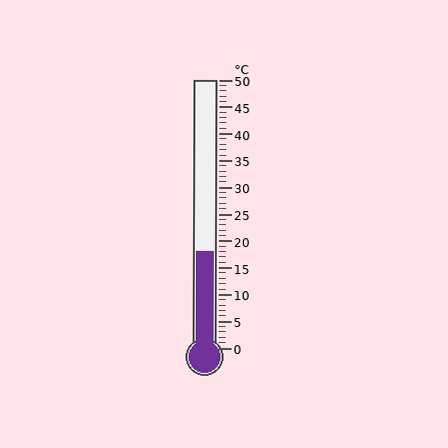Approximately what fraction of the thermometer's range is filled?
The thermometer is filled to approximately 35% of its range.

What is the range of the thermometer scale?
The thermometer scale ranges from 0°C to 50°C.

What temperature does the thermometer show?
The thermometer shows approximately 18°C.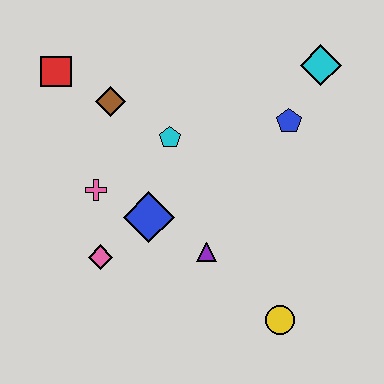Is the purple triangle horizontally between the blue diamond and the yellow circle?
Yes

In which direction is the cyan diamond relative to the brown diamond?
The cyan diamond is to the right of the brown diamond.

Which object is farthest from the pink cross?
The cyan diamond is farthest from the pink cross.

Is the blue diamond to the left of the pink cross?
No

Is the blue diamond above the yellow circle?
Yes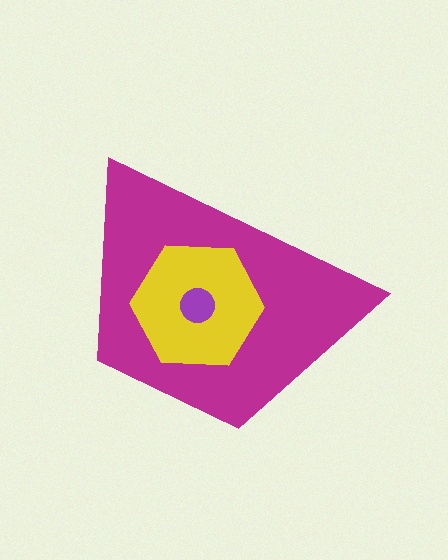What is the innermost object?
The purple circle.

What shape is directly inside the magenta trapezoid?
The yellow hexagon.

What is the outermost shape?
The magenta trapezoid.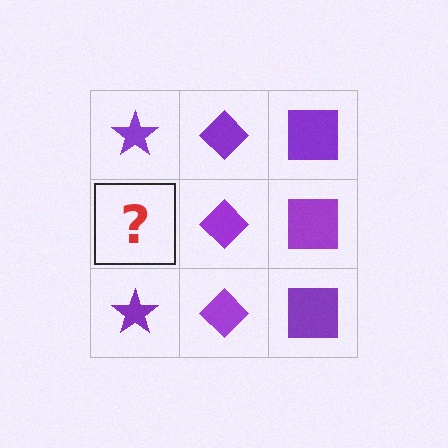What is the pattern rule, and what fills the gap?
The rule is that each column has a consistent shape. The gap should be filled with a purple star.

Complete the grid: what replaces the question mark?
The question mark should be replaced with a purple star.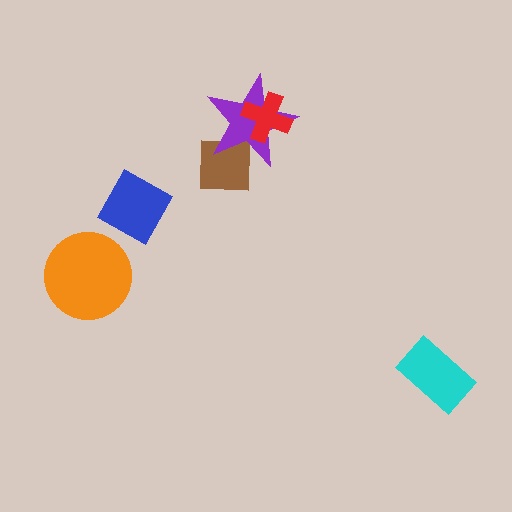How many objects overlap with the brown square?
1 object overlaps with the brown square.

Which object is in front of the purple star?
The red cross is in front of the purple star.